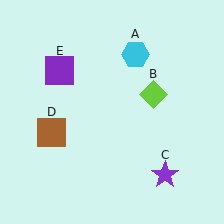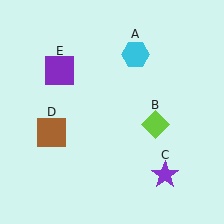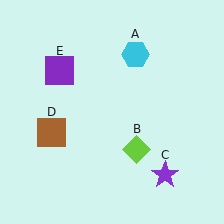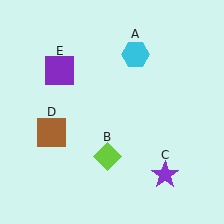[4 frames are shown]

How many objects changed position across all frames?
1 object changed position: lime diamond (object B).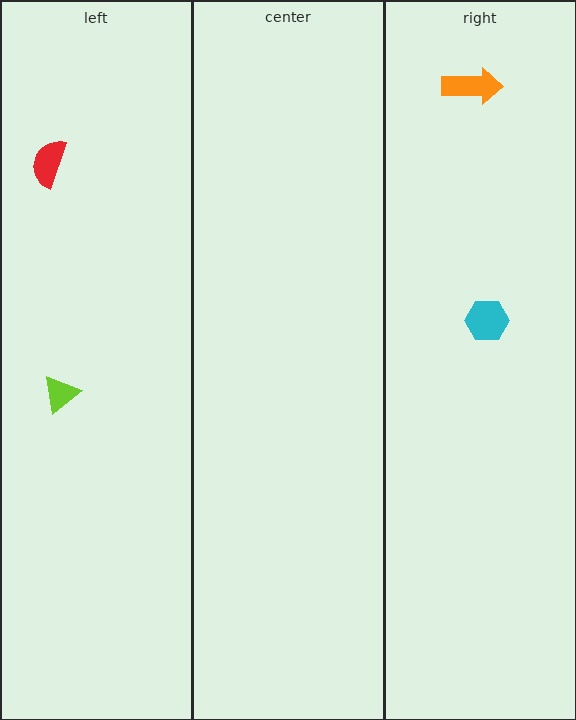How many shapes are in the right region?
2.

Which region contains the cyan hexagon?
The right region.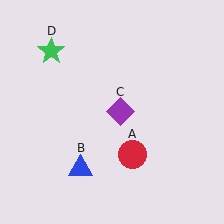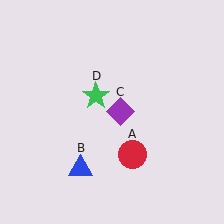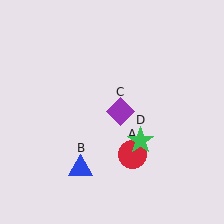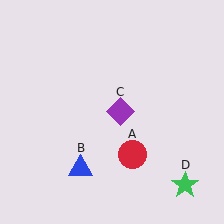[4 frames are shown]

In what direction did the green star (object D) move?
The green star (object D) moved down and to the right.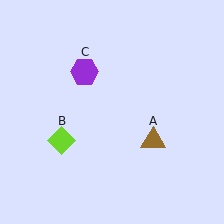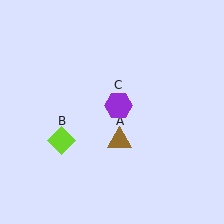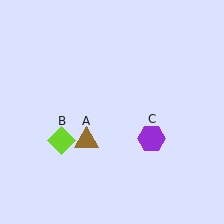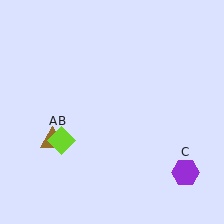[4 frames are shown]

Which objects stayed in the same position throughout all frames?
Lime diamond (object B) remained stationary.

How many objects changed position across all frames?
2 objects changed position: brown triangle (object A), purple hexagon (object C).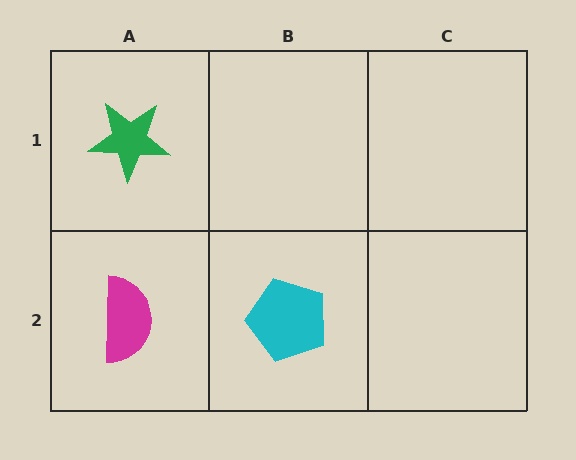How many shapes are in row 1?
1 shape.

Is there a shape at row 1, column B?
No, that cell is empty.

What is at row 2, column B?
A cyan pentagon.